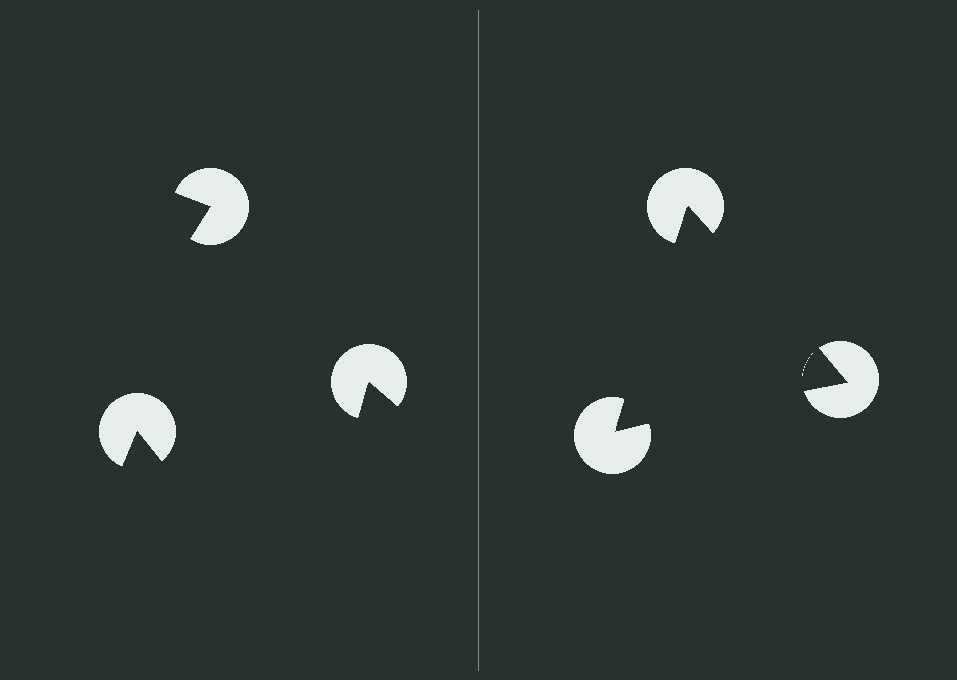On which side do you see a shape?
An illusory triangle appears on the right side. On the left side the wedge cuts are rotated, so no coherent shape forms.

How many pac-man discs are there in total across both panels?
6 — 3 on each side.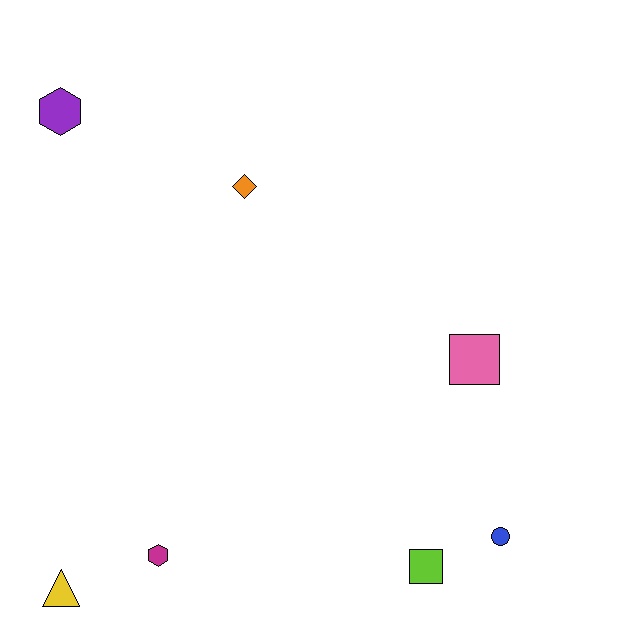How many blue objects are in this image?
There is 1 blue object.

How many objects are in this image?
There are 7 objects.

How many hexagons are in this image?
There are 2 hexagons.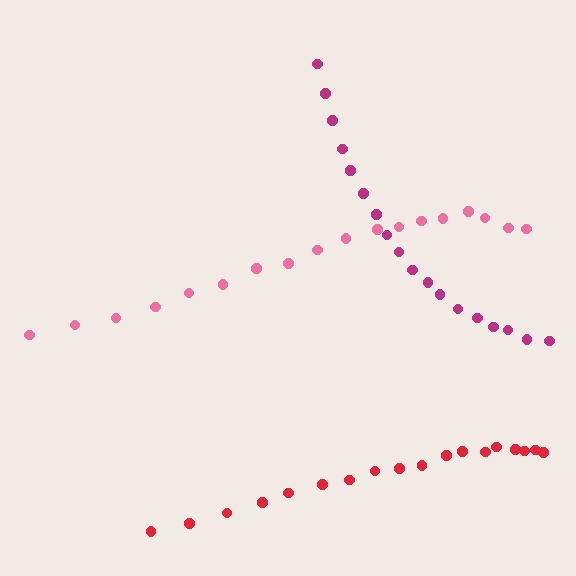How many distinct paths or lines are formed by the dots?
There are 3 distinct paths.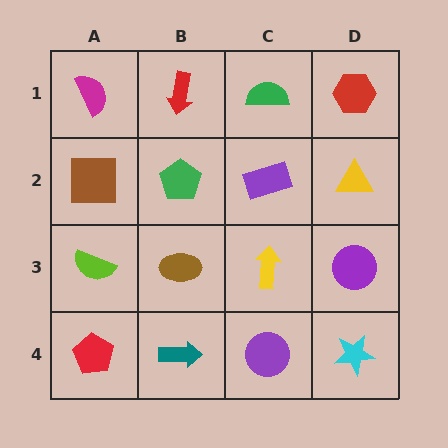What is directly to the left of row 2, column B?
A brown square.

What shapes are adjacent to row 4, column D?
A purple circle (row 3, column D), a purple circle (row 4, column C).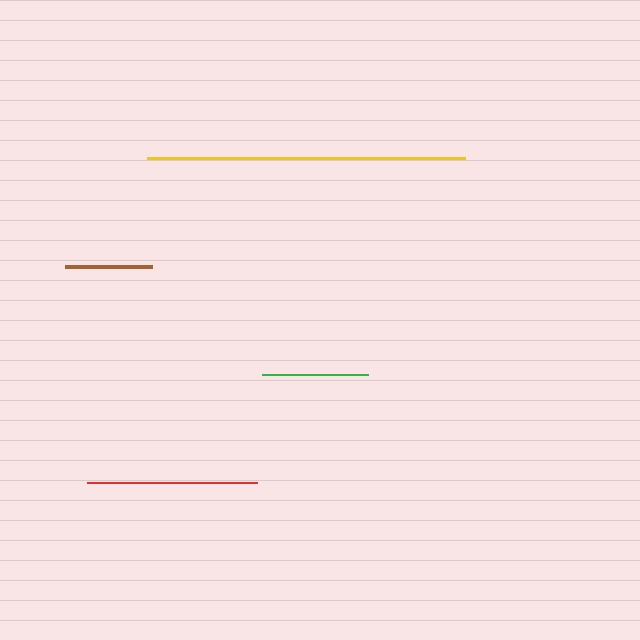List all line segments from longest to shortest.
From longest to shortest: yellow, red, green, brown.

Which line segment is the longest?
The yellow line is the longest at approximately 318 pixels.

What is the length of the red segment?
The red segment is approximately 169 pixels long.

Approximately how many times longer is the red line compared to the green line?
The red line is approximately 1.6 times the length of the green line.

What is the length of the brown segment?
The brown segment is approximately 87 pixels long.